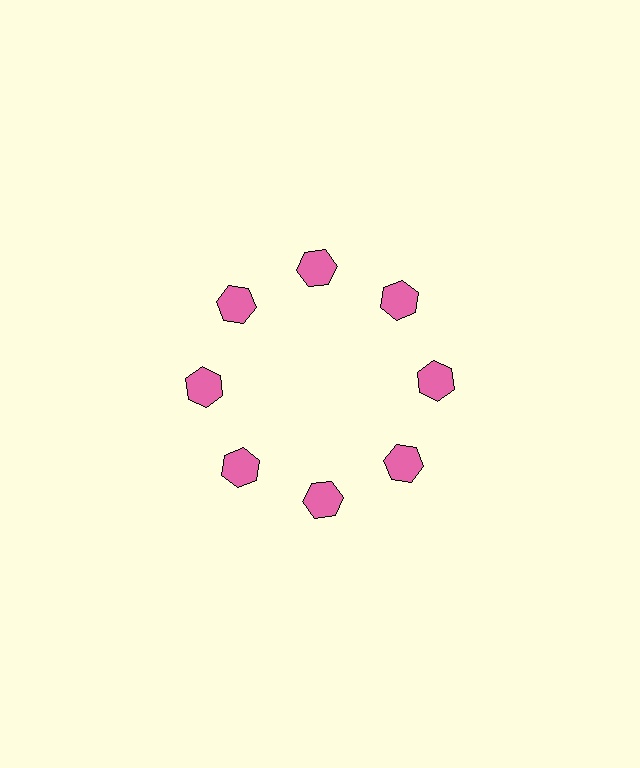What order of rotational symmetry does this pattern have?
This pattern has 8-fold rotational symmetry.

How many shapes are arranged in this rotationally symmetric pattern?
There are 8 shapes, arranged in 8 groups of 1.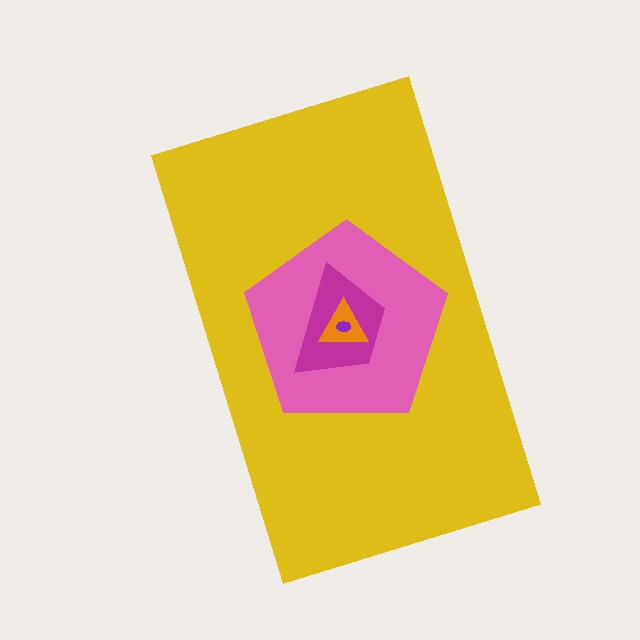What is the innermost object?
The purple ellipse.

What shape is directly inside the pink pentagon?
The magenta trapezoid.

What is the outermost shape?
The yellow rectangle.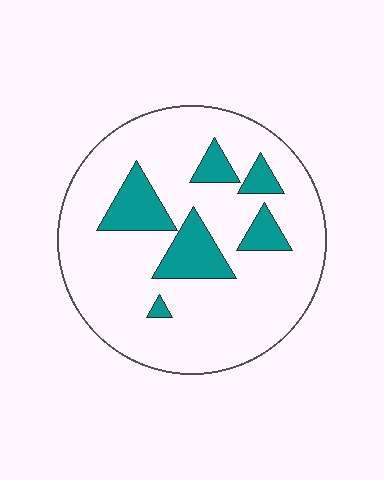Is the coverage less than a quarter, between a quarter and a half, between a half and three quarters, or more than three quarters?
Less than a quarter.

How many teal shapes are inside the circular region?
6.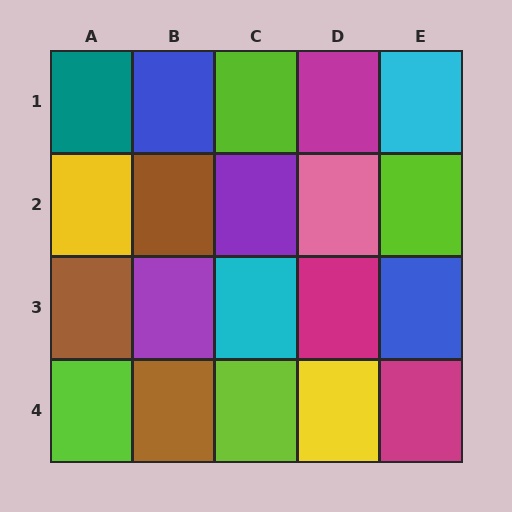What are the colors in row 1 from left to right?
Teal, blue, lime, magenta, cyan.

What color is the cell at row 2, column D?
Pink.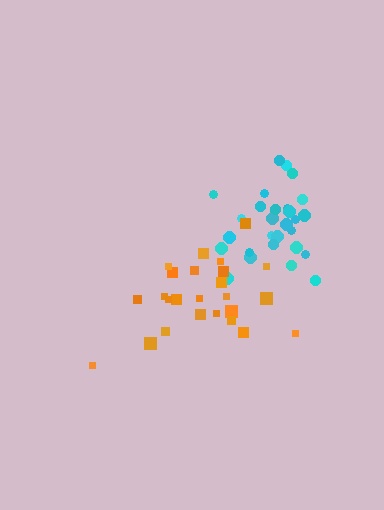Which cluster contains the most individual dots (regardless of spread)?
Cyan (28).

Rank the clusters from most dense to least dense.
cyan, orange.